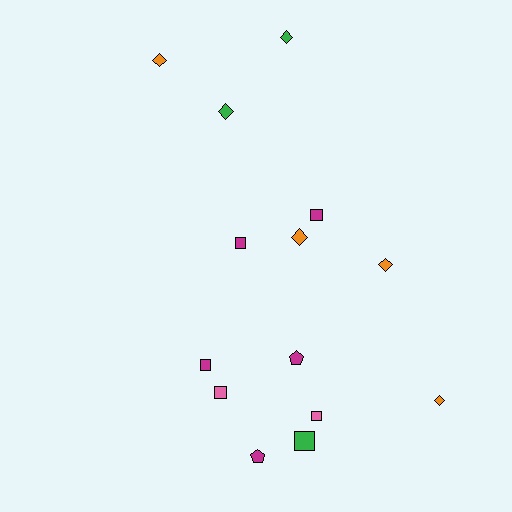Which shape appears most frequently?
Square, with 6 objects.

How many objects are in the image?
There are 14 objects.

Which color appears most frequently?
Magenta, with 5 objects.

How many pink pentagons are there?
There are no pink pentagons.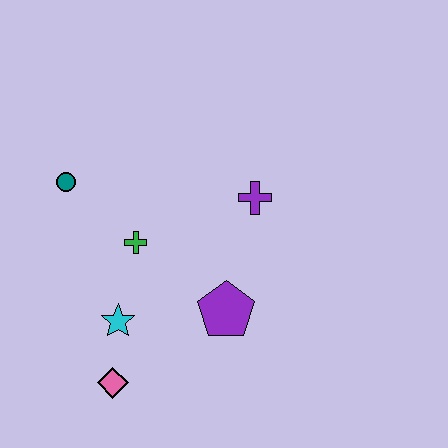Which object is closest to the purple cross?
The purple pentagon is closest to the purple cross.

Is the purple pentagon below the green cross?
Yes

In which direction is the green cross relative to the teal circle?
The green cross is to the right of the teal circle.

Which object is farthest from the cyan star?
The purple cross is farthest from the cyan star.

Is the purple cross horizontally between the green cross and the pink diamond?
No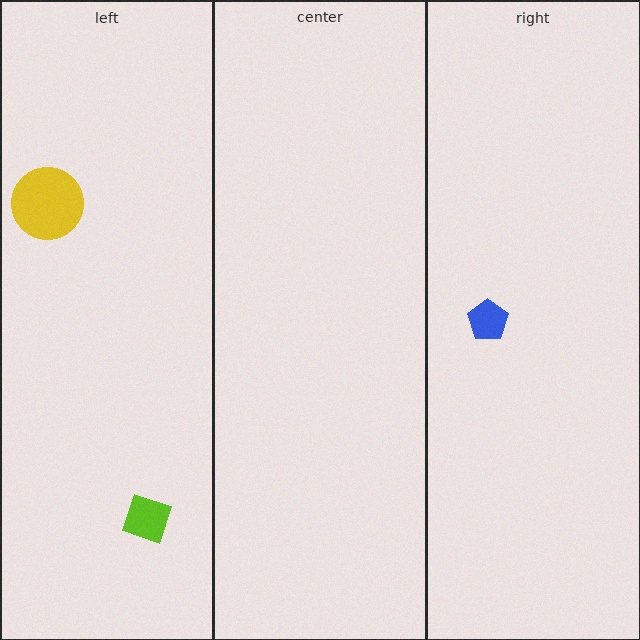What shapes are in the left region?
The yellow circle, the lime diamond.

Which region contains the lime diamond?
The left region.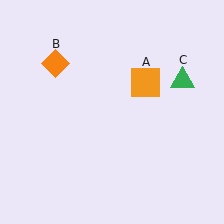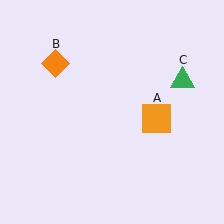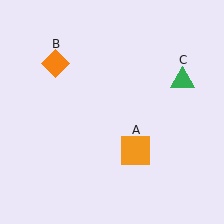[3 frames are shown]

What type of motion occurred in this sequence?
The orange square (object A) rotated clockwise around the center of the scene.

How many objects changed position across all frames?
1 object changed position: orange square (object A).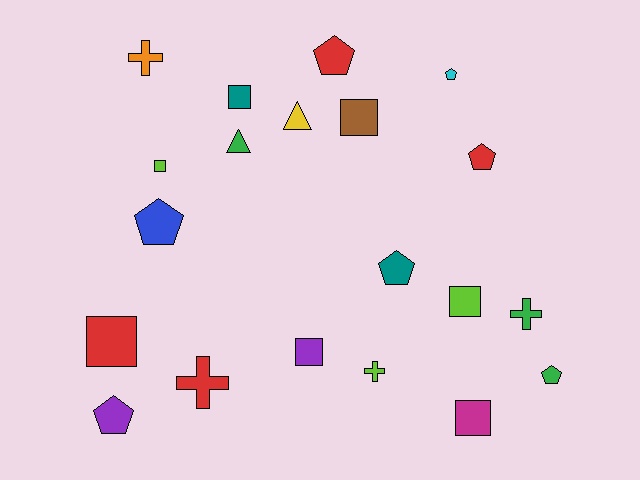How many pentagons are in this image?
There are 7 pentagons.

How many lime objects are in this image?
There are 3 lime objects.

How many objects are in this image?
There are 20 objects.